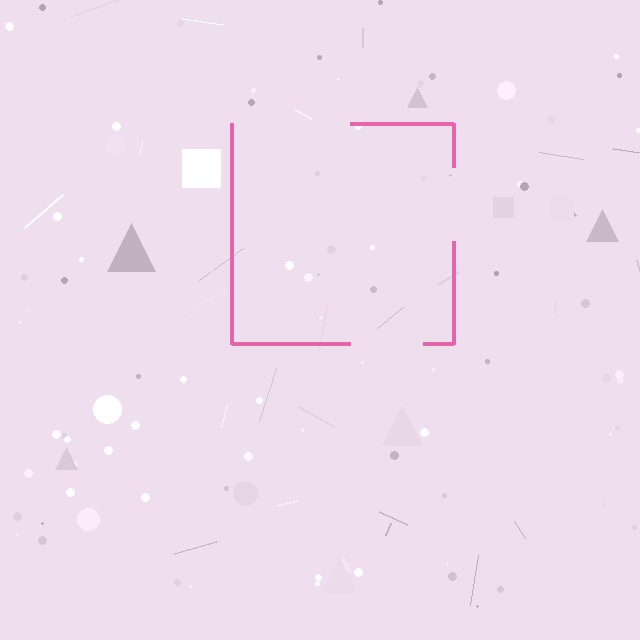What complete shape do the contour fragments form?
The contour fragments form a square.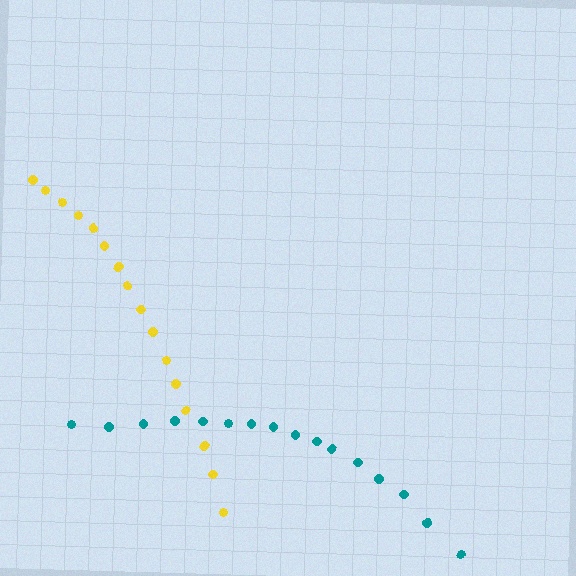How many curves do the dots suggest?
There are 2 distinct paths.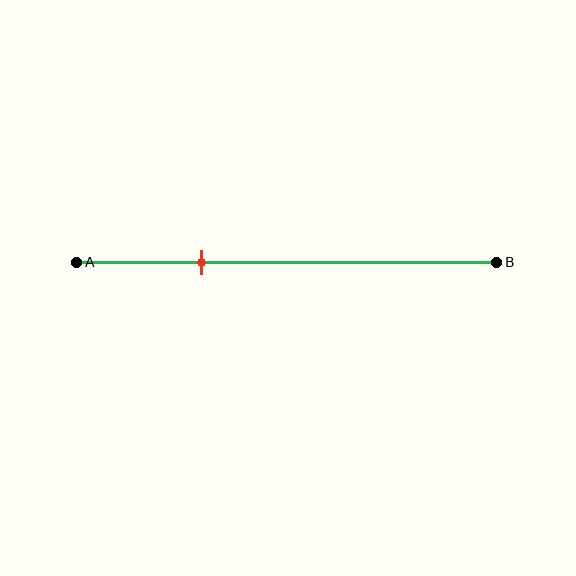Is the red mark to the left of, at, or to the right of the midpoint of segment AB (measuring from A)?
The red mark is to the left of the midpoint of segment AB.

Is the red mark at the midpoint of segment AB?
No, the mark is at about 30% from A, not at the 50% midpoint.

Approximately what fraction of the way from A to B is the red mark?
The red mark is approximately 30% of the way from A to B.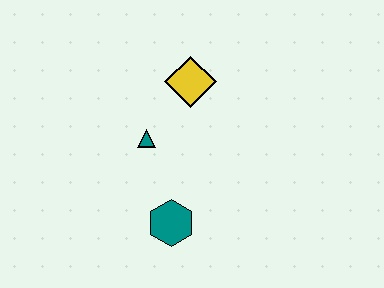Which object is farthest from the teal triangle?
The teal hexagon is farthest from the teal triangle.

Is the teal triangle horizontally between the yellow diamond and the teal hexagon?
No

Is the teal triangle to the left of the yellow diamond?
Yes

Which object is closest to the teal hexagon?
The teal triangle is closest to the teal hexagon.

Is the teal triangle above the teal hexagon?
Yes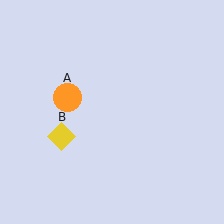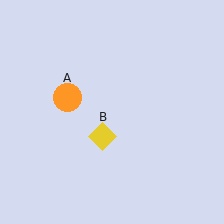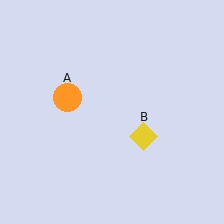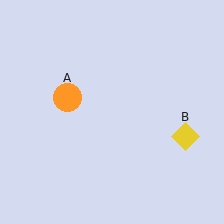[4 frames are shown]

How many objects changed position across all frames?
1 object changed position: yellow diamond (object B).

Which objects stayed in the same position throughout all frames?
Orange circle (object A) remained stationary.